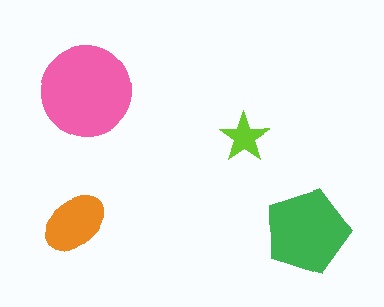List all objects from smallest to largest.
The lime star, the orange ellipse, the green pentagon, the pink circle.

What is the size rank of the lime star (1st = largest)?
4th.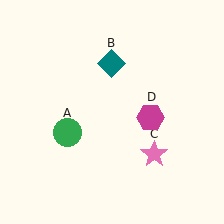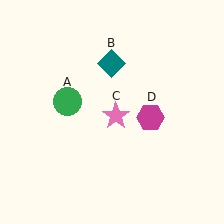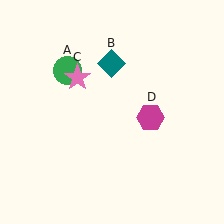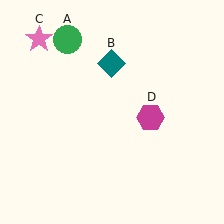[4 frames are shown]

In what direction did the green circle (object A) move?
The green circle (object A) moved up.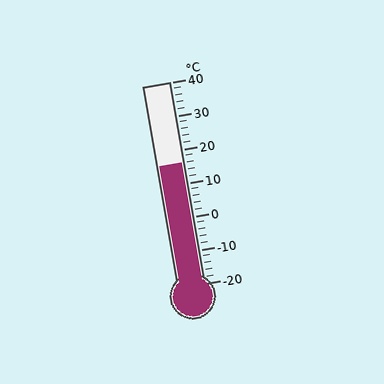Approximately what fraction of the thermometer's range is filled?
The thermometer is filled to approximately 60% of its range.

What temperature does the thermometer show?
The thermometer shows approximately 16°C.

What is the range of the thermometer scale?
The thermometer scale ranges from -20°C to 40°C.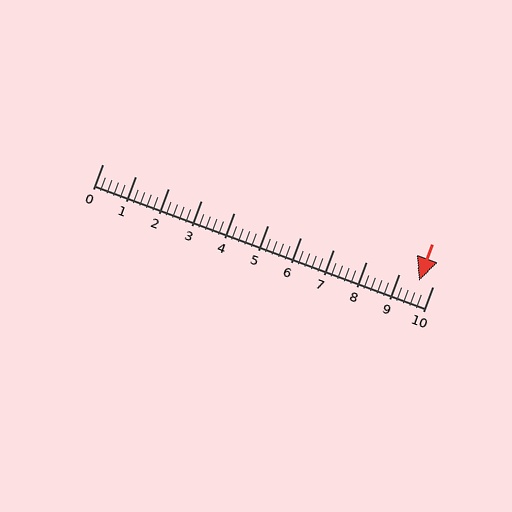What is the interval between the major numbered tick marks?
The major tick marks are spaced 1 units apart.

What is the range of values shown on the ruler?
The ruler shows values from 0 to 10.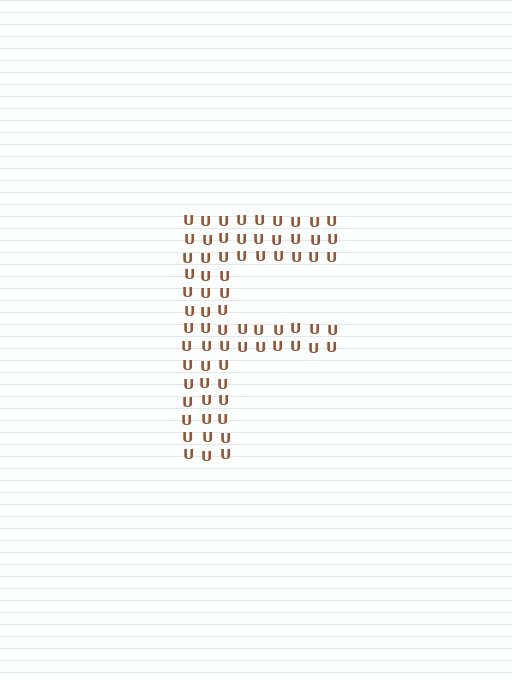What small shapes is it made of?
It is made of small letter U's.